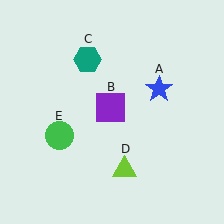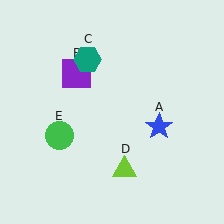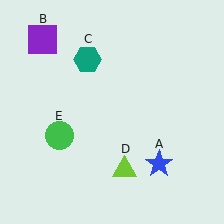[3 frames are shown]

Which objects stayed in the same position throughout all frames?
Teal hexagon (object C) and lime triangle (object D) and green circle (object E) remained stationary.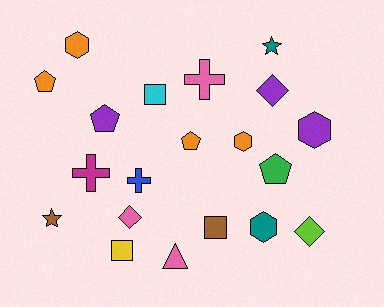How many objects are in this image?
There are 20 objects.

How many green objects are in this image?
There is 1 green object.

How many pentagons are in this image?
There are 4 pentagons.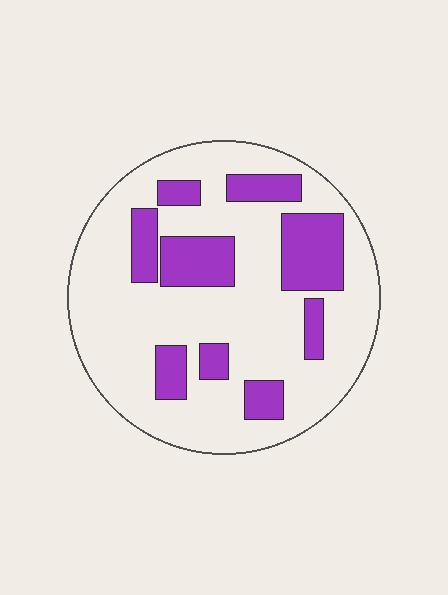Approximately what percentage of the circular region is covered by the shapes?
Approximately 25%.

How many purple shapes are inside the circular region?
9.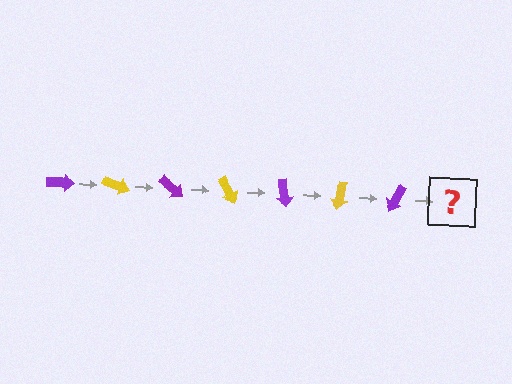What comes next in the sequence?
The next element should be a yellow arrow, rotated 140 degrees from the start.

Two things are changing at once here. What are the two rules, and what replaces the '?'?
The two rules are that it rotates 20 degrees each step and the color cycles through purple and yellow. The '?' should be a yellow arrow, rotated 140 degrees from the start.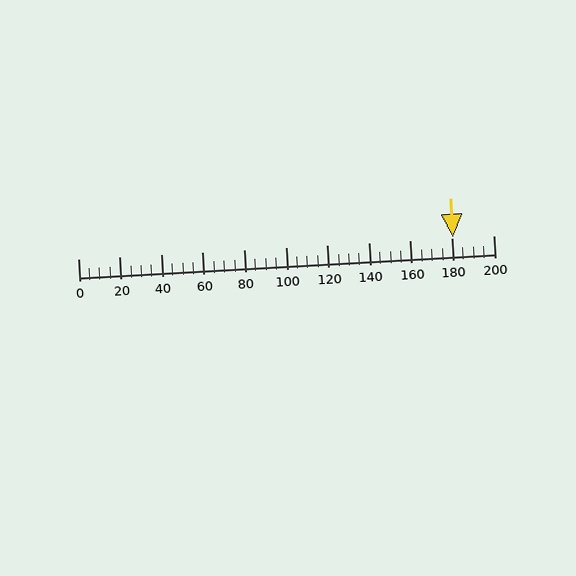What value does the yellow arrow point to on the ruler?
The yellow arrow points to approximately 181.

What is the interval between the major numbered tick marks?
The major tick marks are spaced 20 units apart.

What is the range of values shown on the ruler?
The ruler shows values from 0 to 200.